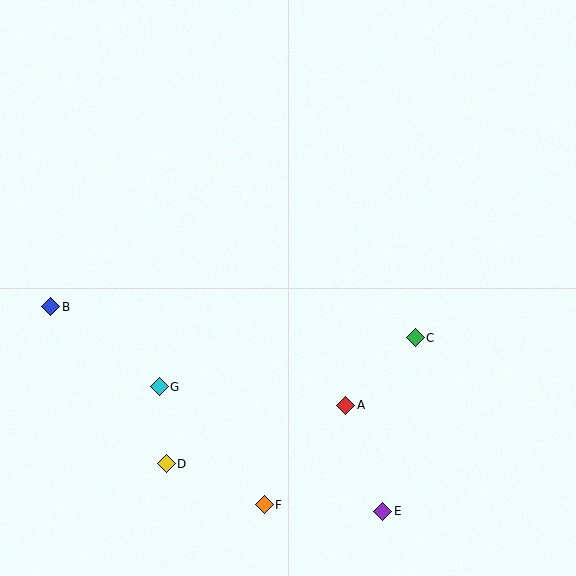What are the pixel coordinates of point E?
Point E is at (383, 511).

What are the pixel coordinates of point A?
Point A is at (346, 405).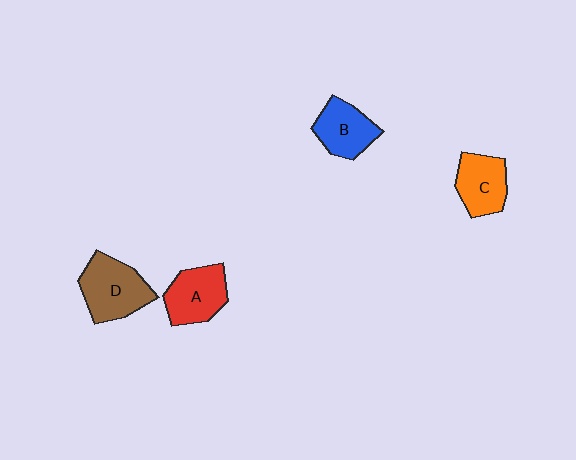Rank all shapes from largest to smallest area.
From largest to smallest: D (brown), A (red), C (orange), B (blue).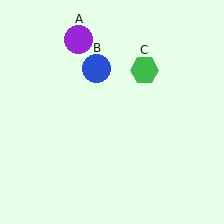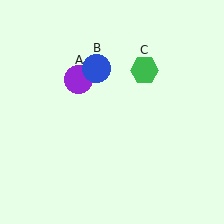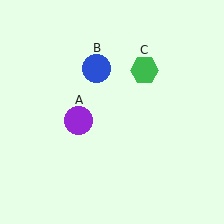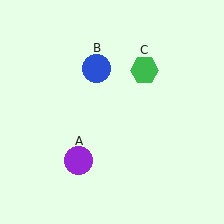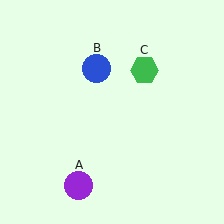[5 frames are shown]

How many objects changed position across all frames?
1 object changed position: purple circle (object A).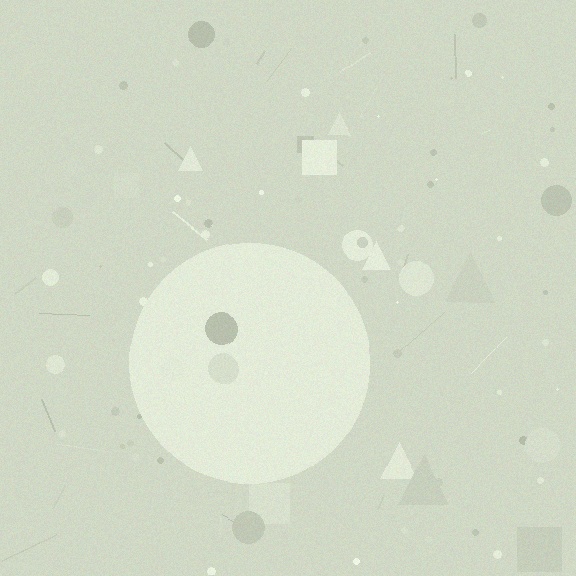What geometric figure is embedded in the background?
A circle is embedded in the background.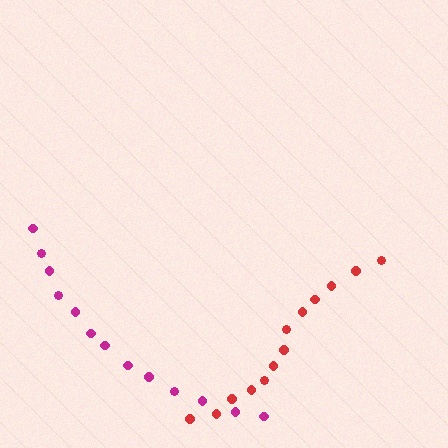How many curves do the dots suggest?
There are 2 distinct paths.